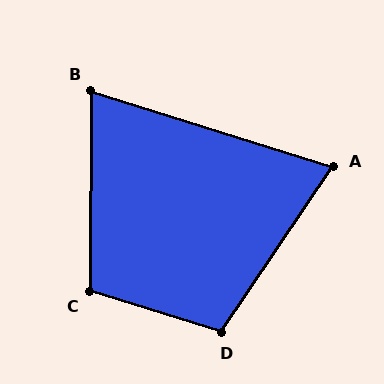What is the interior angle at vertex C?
Approximately 107 degrees (obtuse).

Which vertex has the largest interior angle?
D, at approximately 107 degrees.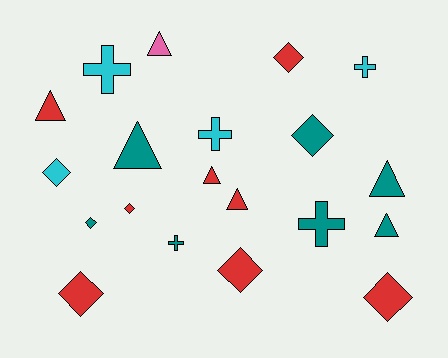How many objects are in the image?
There are 20 objects.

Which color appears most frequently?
Red, with 8 objects.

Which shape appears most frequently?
Diamond, with 8 objects.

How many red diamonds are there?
There are 5 red diamonds.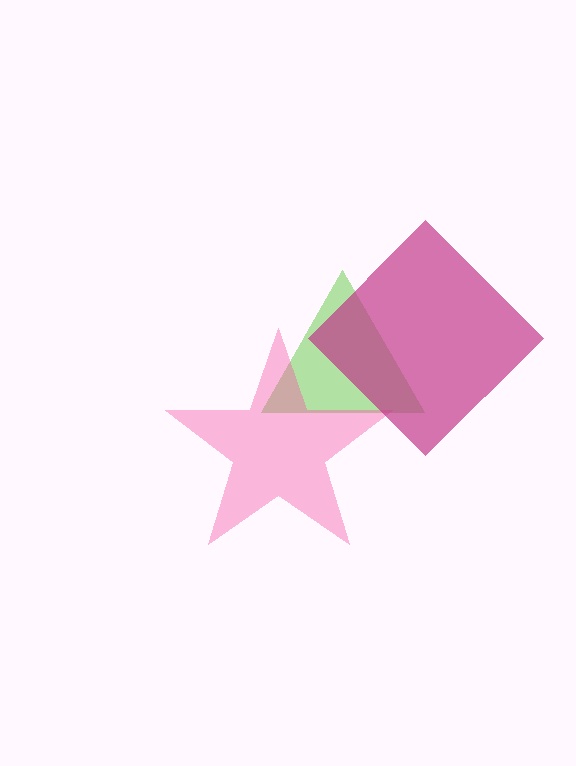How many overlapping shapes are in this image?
There are 3 overlapping shapes in the image.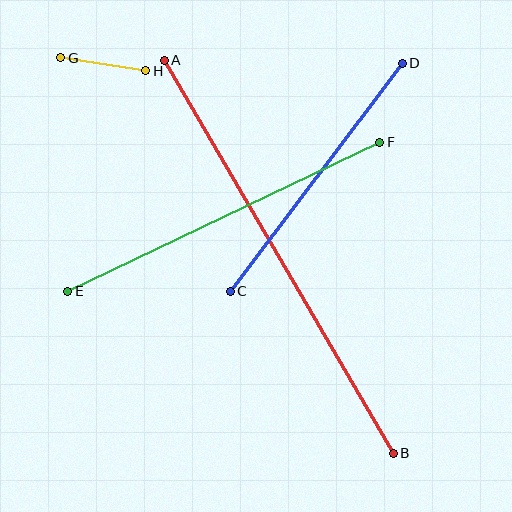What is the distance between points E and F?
The distance is approximately 346 pixels.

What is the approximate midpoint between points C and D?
The midpoint is at approximately (316, 177) pixels.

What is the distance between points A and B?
The distance is approximately 455 pixels.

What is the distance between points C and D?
The distance is approximately 286 pixels.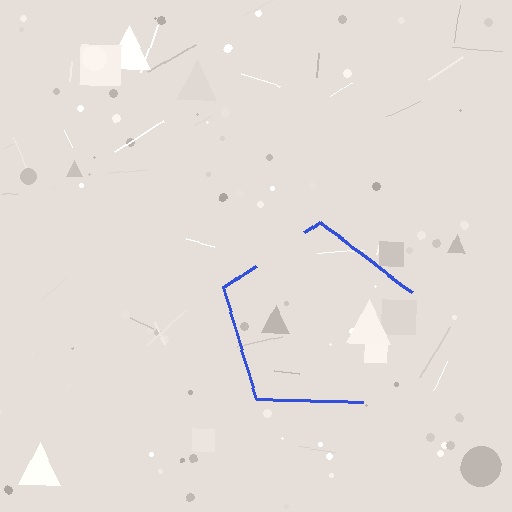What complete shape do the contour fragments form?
The contour fragments form a pentagon.